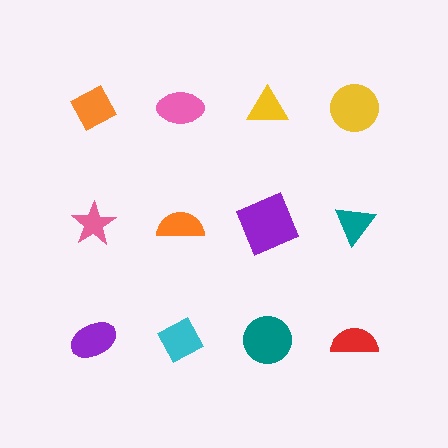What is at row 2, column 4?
A teal triangle.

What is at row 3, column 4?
A red semicircle.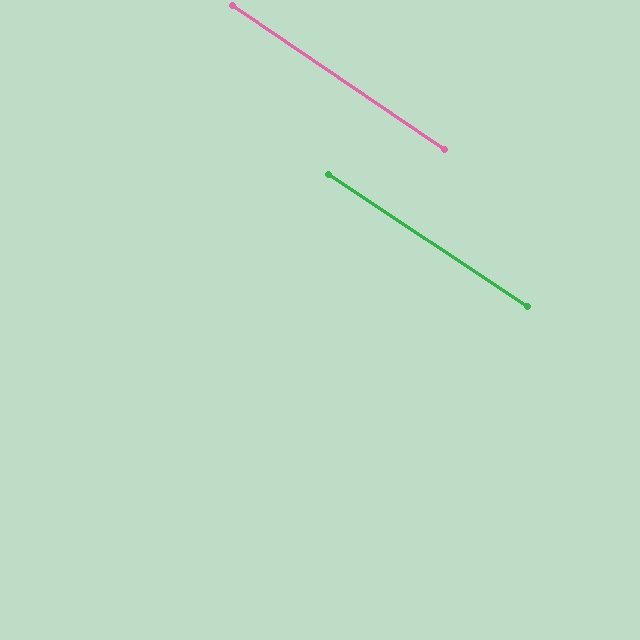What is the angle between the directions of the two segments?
Approximately 1 degree.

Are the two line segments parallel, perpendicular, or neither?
Parallel — their directions differ by only 0.6°.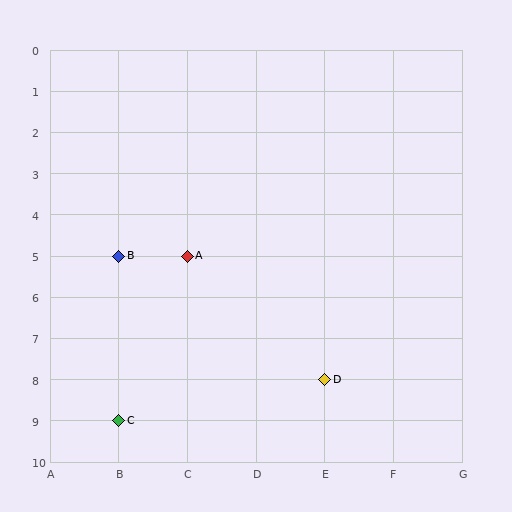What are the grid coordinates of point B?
Point B is at grid coordinates (B, 5).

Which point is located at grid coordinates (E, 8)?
Point D is at (E, 8).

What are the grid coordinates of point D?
Point D is at grid coordinates (E, 8).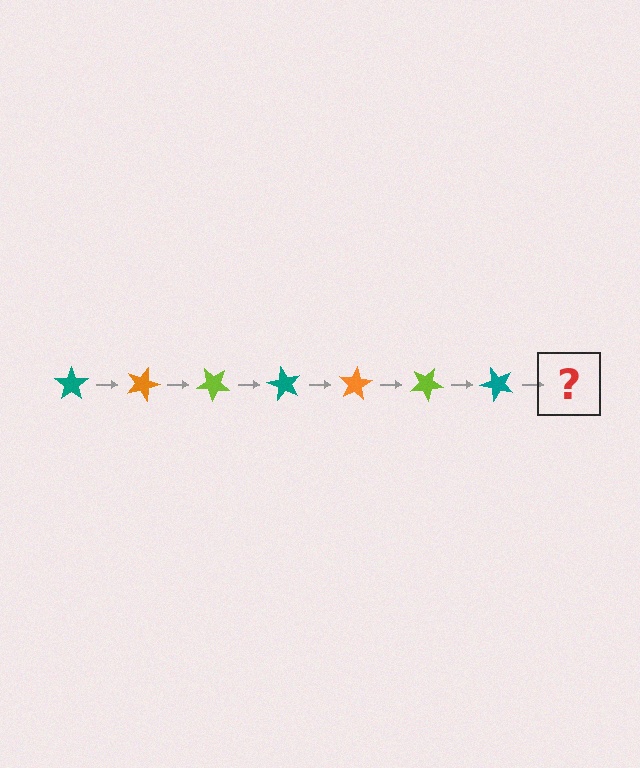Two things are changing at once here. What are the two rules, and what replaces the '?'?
The two rules are that it rotates 20 degrees each step and the color cycles through teal, orange, and lime. The '?' should be an orange star, rotated 140 degrees from the start.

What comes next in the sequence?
The next element should be an orange star, rotated 140 degrees from the start.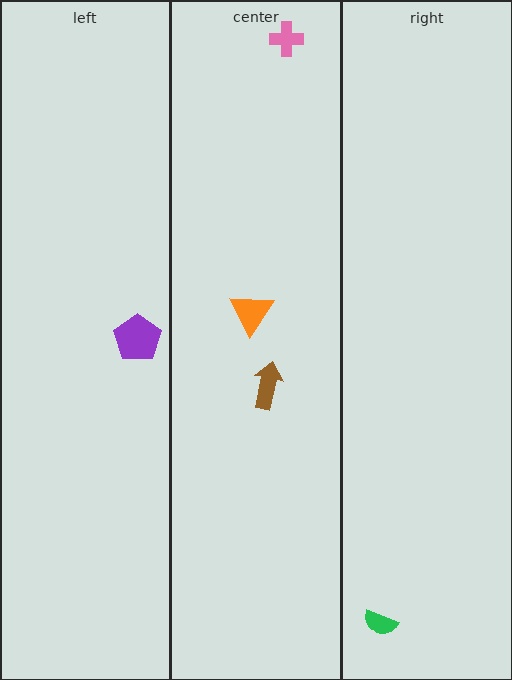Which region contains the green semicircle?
The right region.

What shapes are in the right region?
The green semicircle.